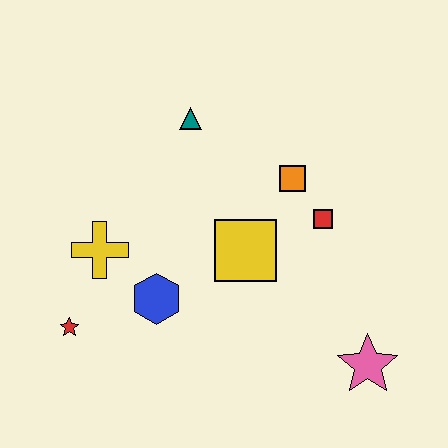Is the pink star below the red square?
Yes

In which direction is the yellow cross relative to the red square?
The yellow cross is to the left of the red square.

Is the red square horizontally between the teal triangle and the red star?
No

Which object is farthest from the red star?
The pink star is farthest from the red star.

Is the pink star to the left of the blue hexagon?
No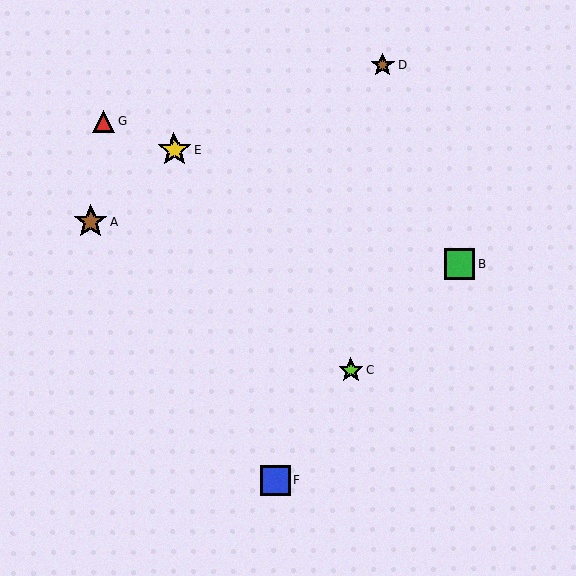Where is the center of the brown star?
The center of the brown star is at (91, 222).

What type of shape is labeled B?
Shape B is a green square.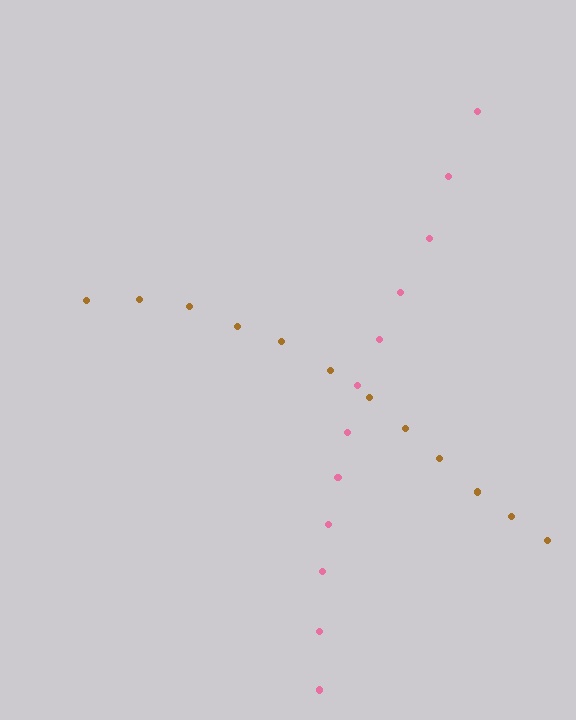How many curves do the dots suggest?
There are 2 distinct paths.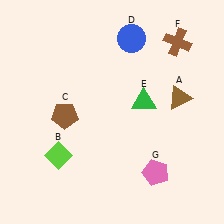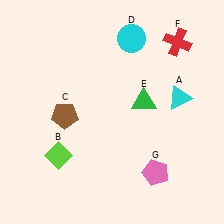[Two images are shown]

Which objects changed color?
A changed from brown to cyan. D changed from blue to cyan. F changed from brown to red.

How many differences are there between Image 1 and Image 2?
There are 3 differences between the two images.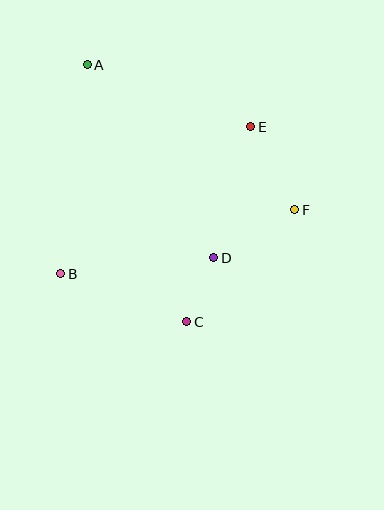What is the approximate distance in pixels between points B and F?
The distance between B and F is approximately 242 pixels.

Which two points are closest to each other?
Points C and D are closest to each other.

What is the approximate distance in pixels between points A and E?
The distance between A and E is approximately 175 pixels.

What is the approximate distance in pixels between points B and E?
The distance between B and E is approximately 240 pixels.